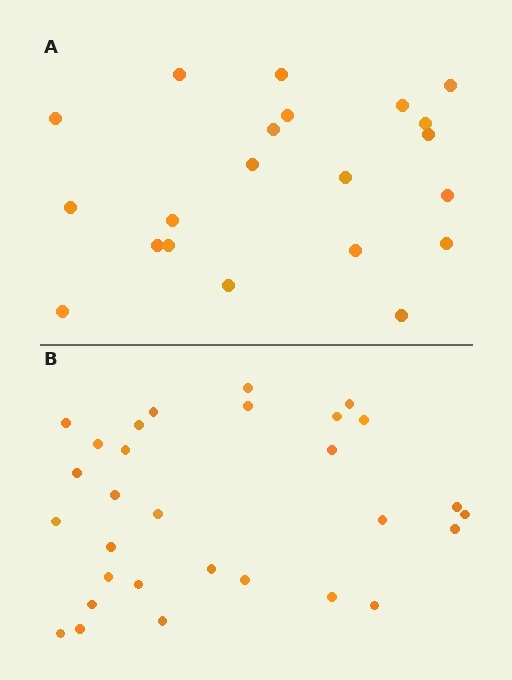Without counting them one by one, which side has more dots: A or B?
Region B (the bottom region) has more dots.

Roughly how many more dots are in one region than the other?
Region B has roughly 8 or so more dots than region A.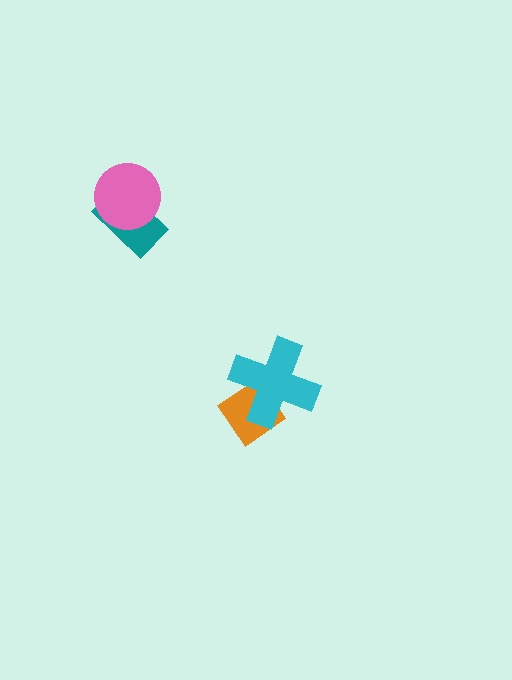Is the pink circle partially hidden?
No, no other shape covers it.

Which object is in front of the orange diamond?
The cyan cross is in front of the orange diamond.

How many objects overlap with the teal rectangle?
1 object overlaps with the teal rectangle.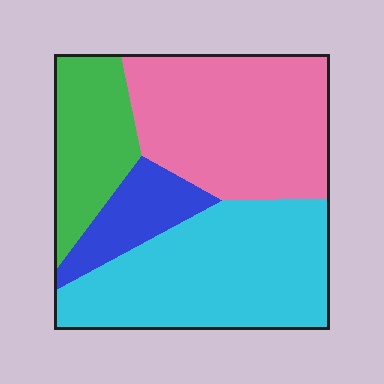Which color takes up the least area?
Blue, at roughly 10%.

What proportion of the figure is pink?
Pink takes up between a third and a half of the figure.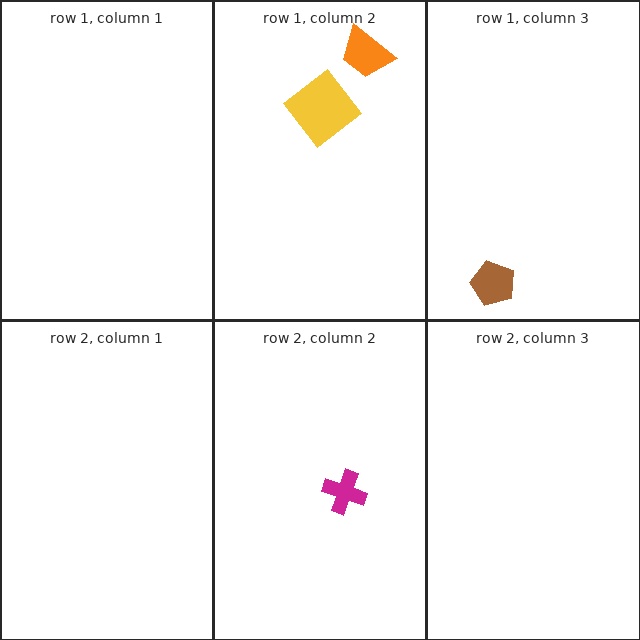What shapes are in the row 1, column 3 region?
The brown pentagon.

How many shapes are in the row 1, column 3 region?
1.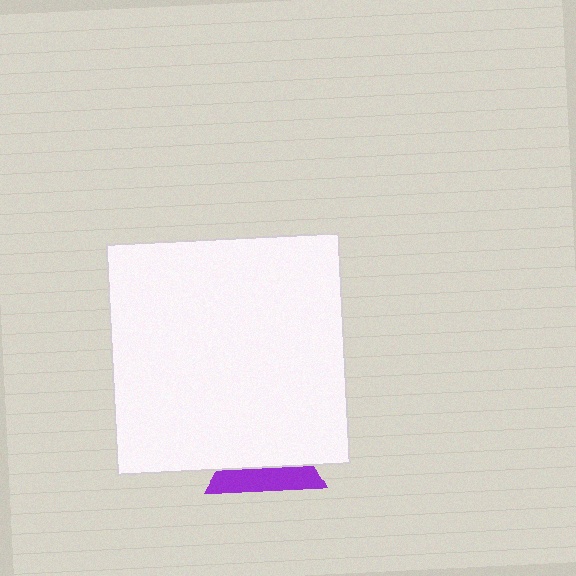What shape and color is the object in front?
The object in front is a white rectangle.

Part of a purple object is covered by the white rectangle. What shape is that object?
It is a triangle.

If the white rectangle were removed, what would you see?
You would see the complete purple triangle.